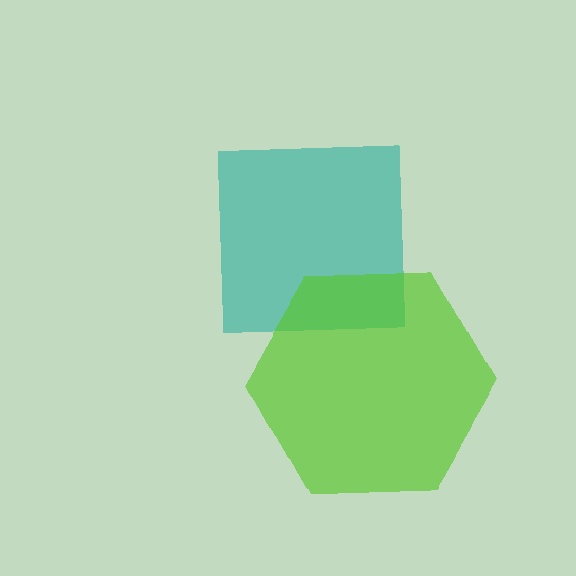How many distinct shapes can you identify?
There are 2 distinct shapes: a teal square, a lime hexagon.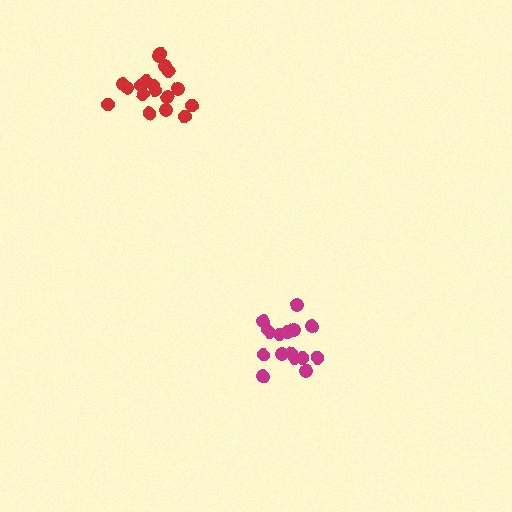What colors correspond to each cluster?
The clusters are colored: red, magenta.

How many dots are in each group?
Group 1: 18 dots, Group 2: 16 dots (34 total).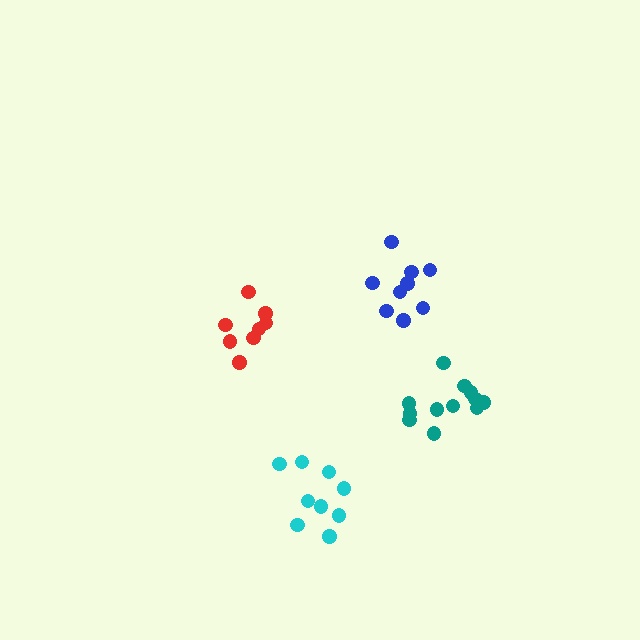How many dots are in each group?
Group 1: 9 dots, Group 2: 12 dots, Group 3: 8 dots, Group 4: 9 dots (38 total).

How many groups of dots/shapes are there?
There are 4 groups.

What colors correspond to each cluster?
The clusters are colored: cyan, teal, red, blue.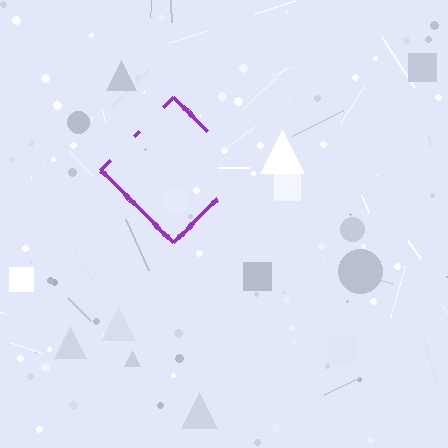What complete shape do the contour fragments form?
The contour fragments form a diamond.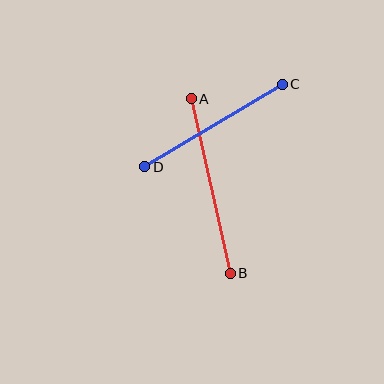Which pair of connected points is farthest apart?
Points A and B are farthest apart.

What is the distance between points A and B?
The distance is approximately 179 pixels.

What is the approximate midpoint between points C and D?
The midpoint is at approximately (214, 125) pixels.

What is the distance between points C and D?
The distance is approximately 160 pixels.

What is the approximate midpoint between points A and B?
The midpoint is at approximately (211, 186) pixels.